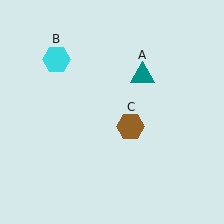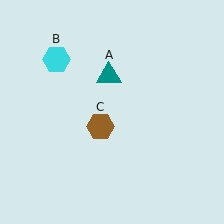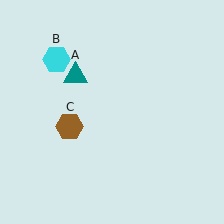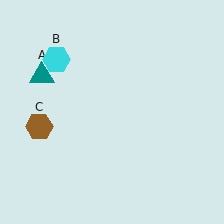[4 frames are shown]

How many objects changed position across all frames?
2 objects changed position: teal triangle (object A), brown hexagon (object C).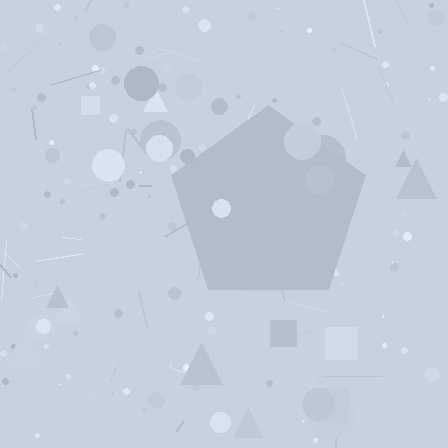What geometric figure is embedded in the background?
A pentagon is embedded in the background.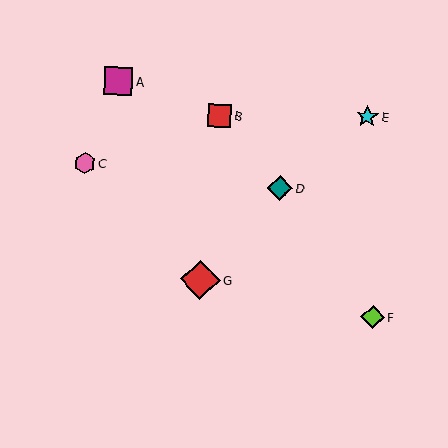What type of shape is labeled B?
Shape B is a red square.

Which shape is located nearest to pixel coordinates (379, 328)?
The lime diamond (labeled F) at (373, 317) is nearest to that location.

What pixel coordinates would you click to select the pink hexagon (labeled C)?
Click at (85, 163) to select the pink hexagon C.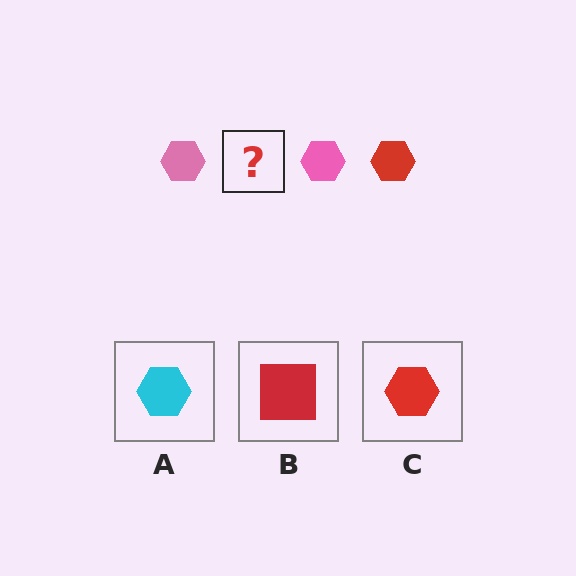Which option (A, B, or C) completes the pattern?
C.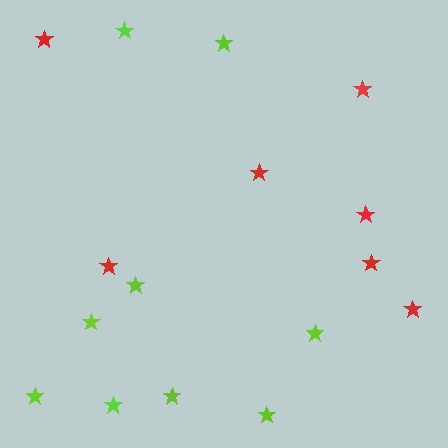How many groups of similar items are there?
There are 2 groups: one group of red stars (7) and one group of lime stars (9).